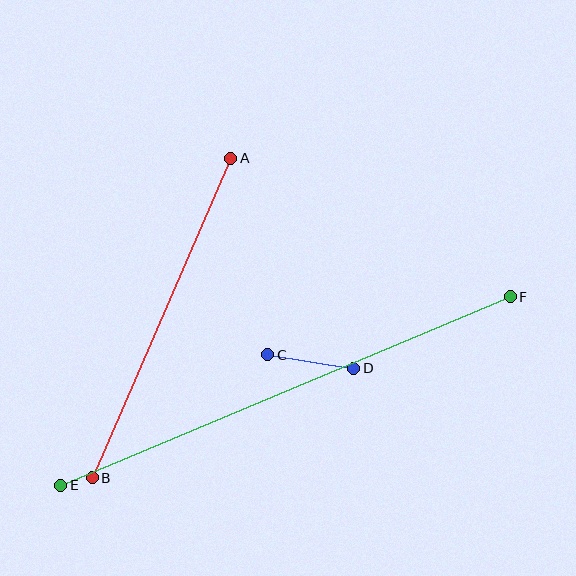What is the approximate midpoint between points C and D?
The midpoint is at approximately (311, 361) pixels.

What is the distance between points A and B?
The distance is approximately 348 pixels.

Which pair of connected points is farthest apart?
Points E and F are farthest apart.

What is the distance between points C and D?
The distance is approximately 87 pixels.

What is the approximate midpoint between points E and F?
The midpoint is at approximately (286, 391) pixels.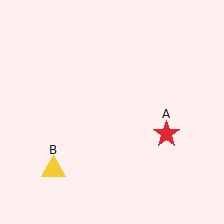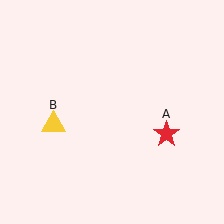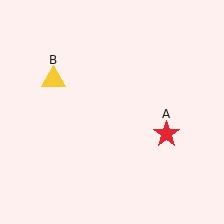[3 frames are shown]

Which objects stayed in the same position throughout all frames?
Red star (object A) remained stationary.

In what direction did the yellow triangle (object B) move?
The yellow triangle (object B) moved up.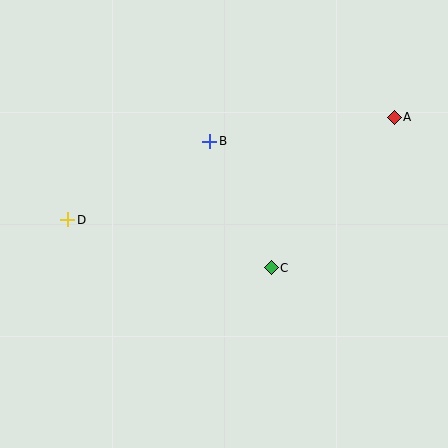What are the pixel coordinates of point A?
Point A is at (394, 117).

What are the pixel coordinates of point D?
Point D is at (68, 220).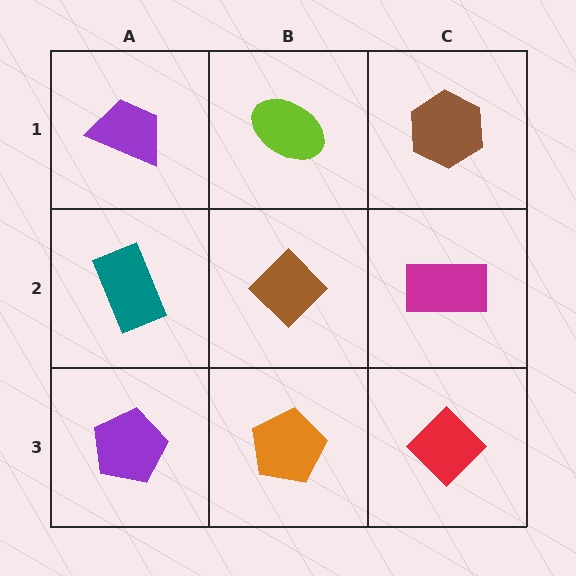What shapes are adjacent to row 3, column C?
A magenta rectangle (row 2, column C), an orange pentagon (row 3, column B).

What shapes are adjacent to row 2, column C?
A brown hexagon (row 1, column C), a red diamond (row 3, column C), a brown diamond (row 2, column B).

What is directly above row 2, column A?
A purple trapezoid.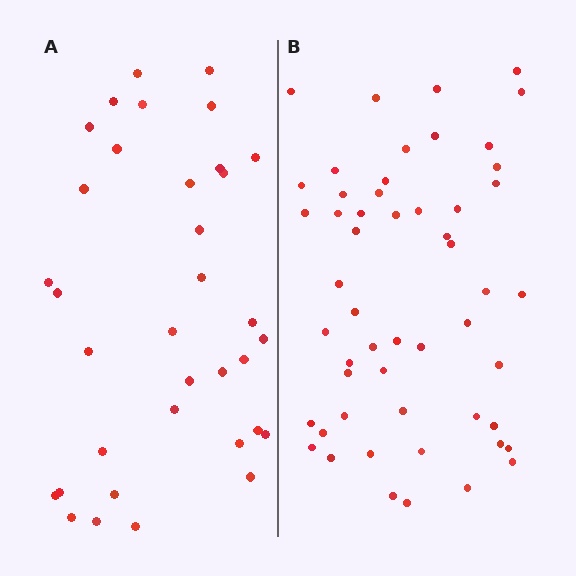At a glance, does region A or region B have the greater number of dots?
Region B (the right region) has more dots.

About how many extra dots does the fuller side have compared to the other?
Region B has approximately 20 more dots than region A.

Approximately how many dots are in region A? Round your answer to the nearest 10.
About 40 dots. (The exact count is 35, which rounds to 40.)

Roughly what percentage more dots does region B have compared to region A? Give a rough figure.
About 50% more.